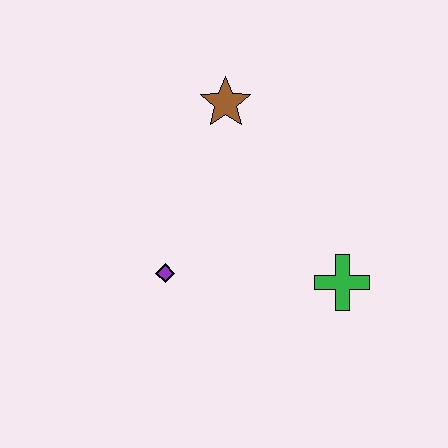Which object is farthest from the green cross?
The brown star is farthest from the green cross.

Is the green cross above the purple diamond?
No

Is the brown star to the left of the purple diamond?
No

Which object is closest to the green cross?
The purple diamond is closest to the green cross.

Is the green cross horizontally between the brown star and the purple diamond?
No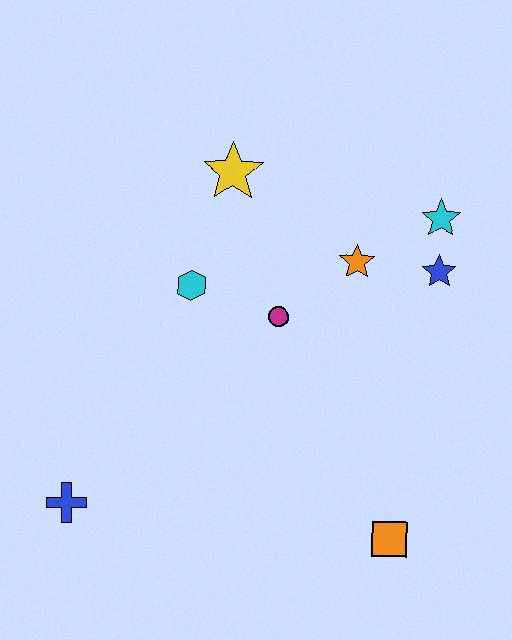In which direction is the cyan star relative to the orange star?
The cyan star is to the right of the orange star.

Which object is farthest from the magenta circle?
The blue cross is farthest from the magenta circle.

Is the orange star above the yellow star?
No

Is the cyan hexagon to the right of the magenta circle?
No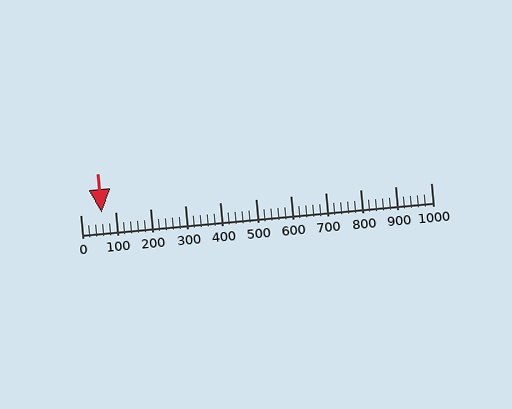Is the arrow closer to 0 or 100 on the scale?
The arrow is closer to 100.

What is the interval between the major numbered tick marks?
The major tick marks are spaced 100 units apart.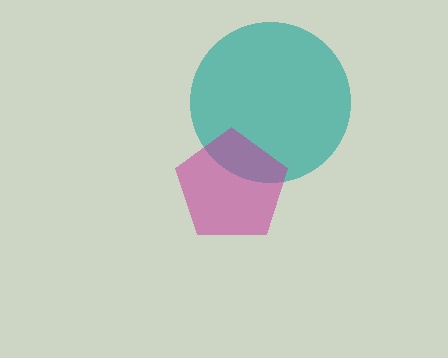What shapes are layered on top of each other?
The layered shapes are: a teal circle, a magenta pentagon.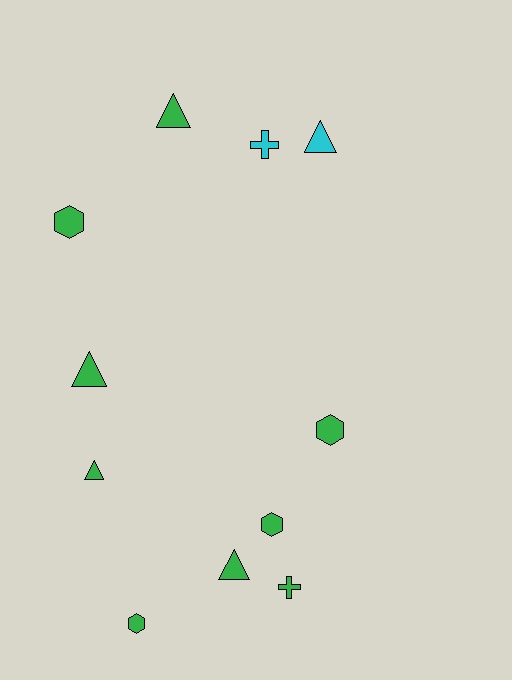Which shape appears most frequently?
Triangle, with 5 objects.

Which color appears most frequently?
Green, with 9 objects.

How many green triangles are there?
There are 4 green triangles.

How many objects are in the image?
There are 11 objects.